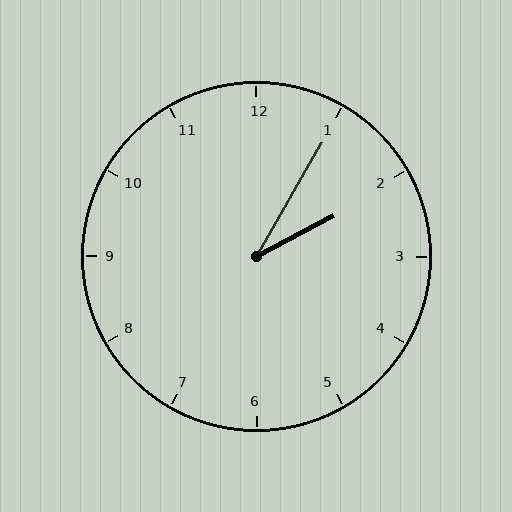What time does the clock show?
2:05.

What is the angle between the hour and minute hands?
Approximately 32 degrees.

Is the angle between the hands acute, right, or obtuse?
It is acute.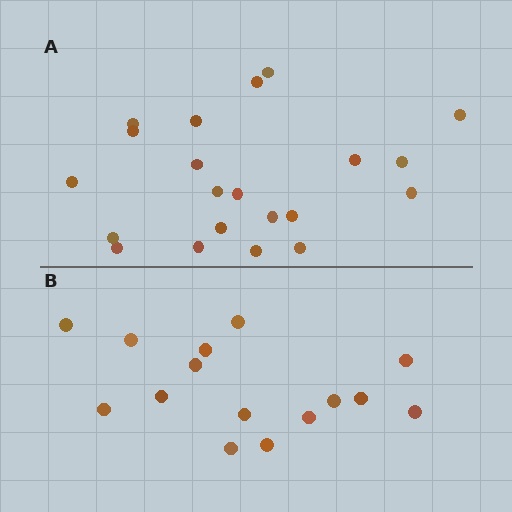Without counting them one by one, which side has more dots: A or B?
Region A (the top region) has more dots.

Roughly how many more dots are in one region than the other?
Region A has about 6 more dots than region B.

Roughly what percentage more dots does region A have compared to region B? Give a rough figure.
About 40% more.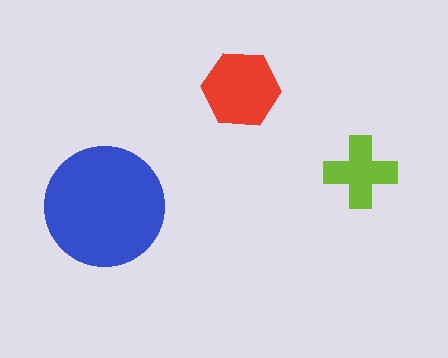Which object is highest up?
The red hexagon is topmost.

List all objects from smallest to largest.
The lime cross, the red hexagon, the blue circle.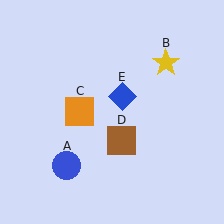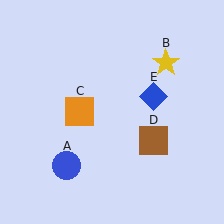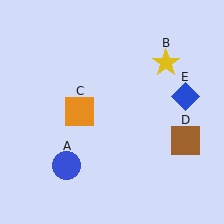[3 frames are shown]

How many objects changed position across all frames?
2 objects changed position: brown square (object D), blue diamond (object E).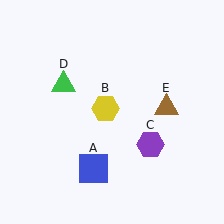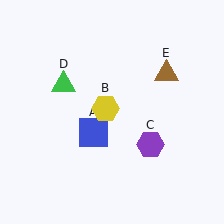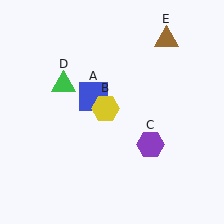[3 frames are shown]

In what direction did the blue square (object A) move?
The blue square (object A) moved up.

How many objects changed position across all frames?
2 objects changed position: blue square (object A), brown triangle (object E).